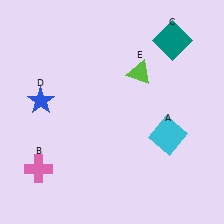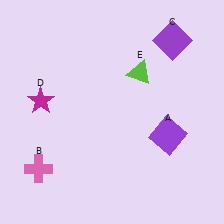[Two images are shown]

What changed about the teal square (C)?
In Image 1, C is teal. In Image 2, it changed to purple.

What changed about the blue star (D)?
In Image 1, D is blue. In Image 2, it changed to magenta.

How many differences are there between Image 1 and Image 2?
There are 3 differences between the two images.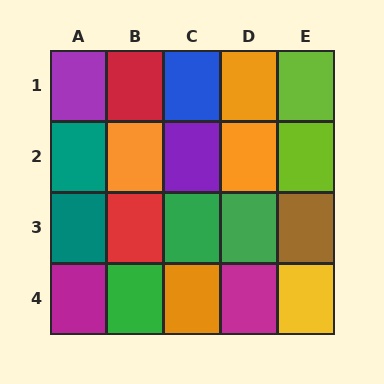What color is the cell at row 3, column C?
Green.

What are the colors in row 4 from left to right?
Magenta, green, orange, magenta, yellow.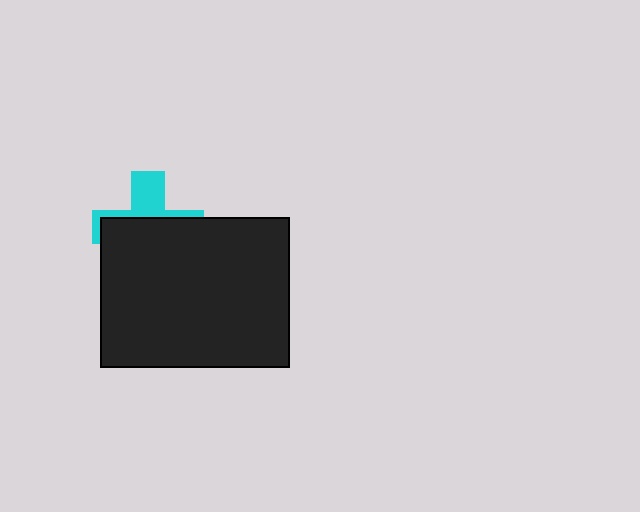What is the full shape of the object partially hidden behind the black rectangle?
The partially hidden object is a cyan cross.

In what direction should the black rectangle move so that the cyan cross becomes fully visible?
The black rectangle should move down. That is the shortest direction to clear the overlap and leave the cyan cross fully visible.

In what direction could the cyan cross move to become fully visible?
The cyan cross could move up. That would shift it out from behind the black rectangle entirely.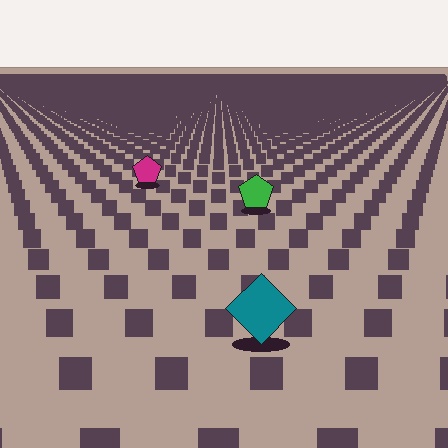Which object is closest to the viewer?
The teal diamond is closest. The texture marks near it are larger and more spread out.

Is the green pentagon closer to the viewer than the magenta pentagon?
Yes. The green pentagon is closer — you can tell from the texture gradient: the ground texture is coarser near it.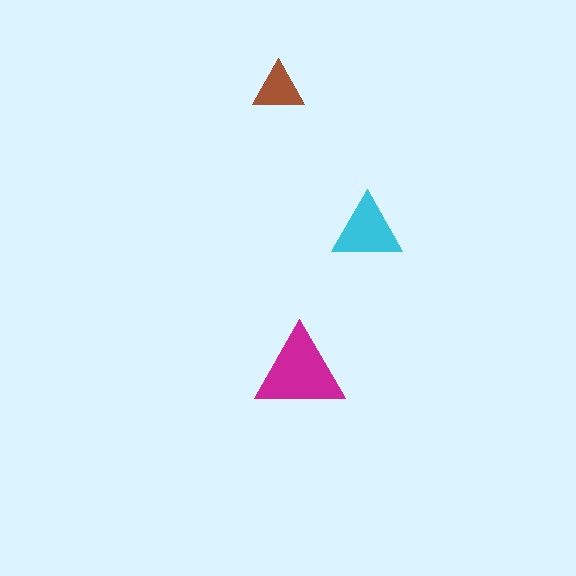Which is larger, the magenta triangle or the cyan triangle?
The magenta one.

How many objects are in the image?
There are 3 objects in the image.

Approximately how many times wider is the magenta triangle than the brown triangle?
About 1.5 times wider.